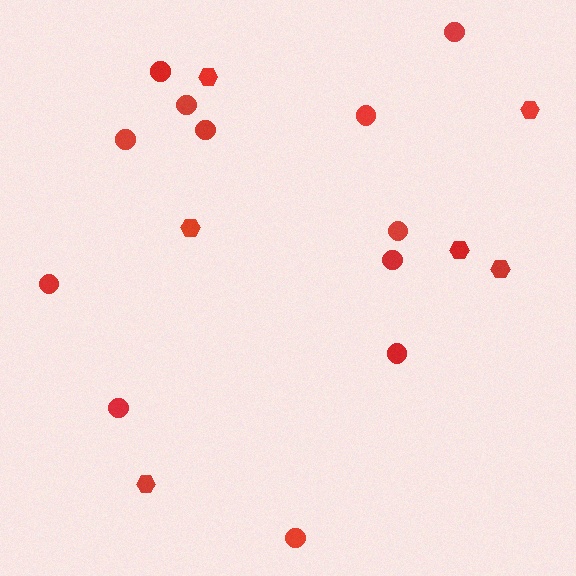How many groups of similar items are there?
There are 2 groups: one group of circles (12) and one group of hexagons (6).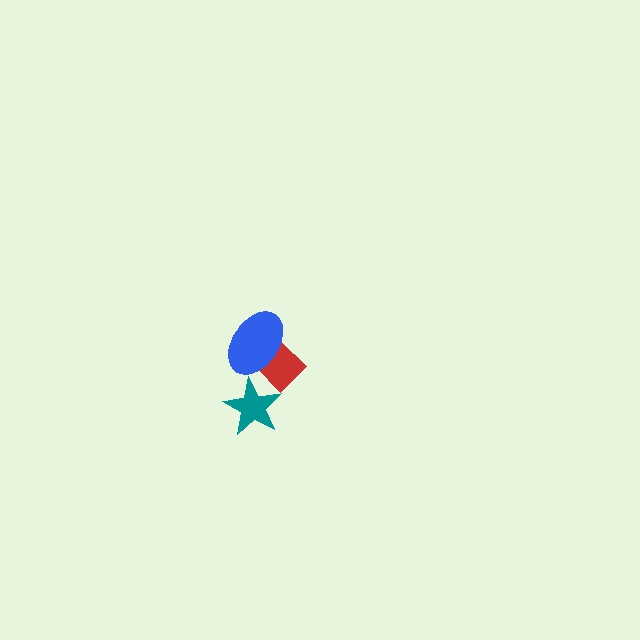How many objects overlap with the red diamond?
2 objects overlap with the red diamond.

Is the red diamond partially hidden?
Yes, it is partially covered by another shape.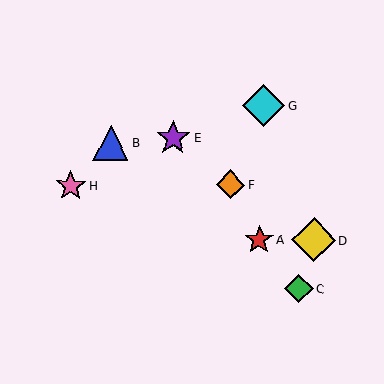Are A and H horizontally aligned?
No, A is at y≈239 and H is at y≈185.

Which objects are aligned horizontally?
Objects A, D are aligned horizontally.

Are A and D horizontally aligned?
Yes, both are at y≈239.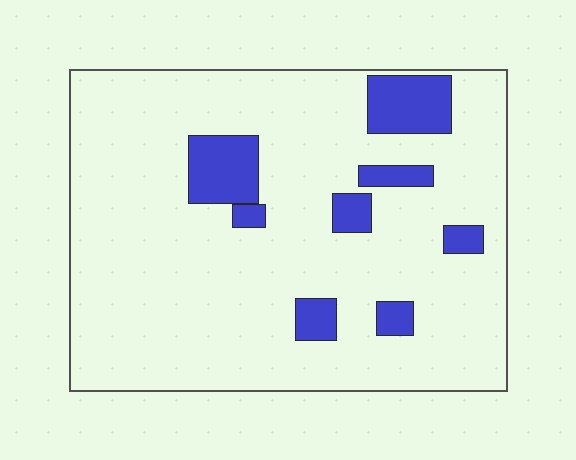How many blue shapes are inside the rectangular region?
8.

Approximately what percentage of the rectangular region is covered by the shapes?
Approximately 15%.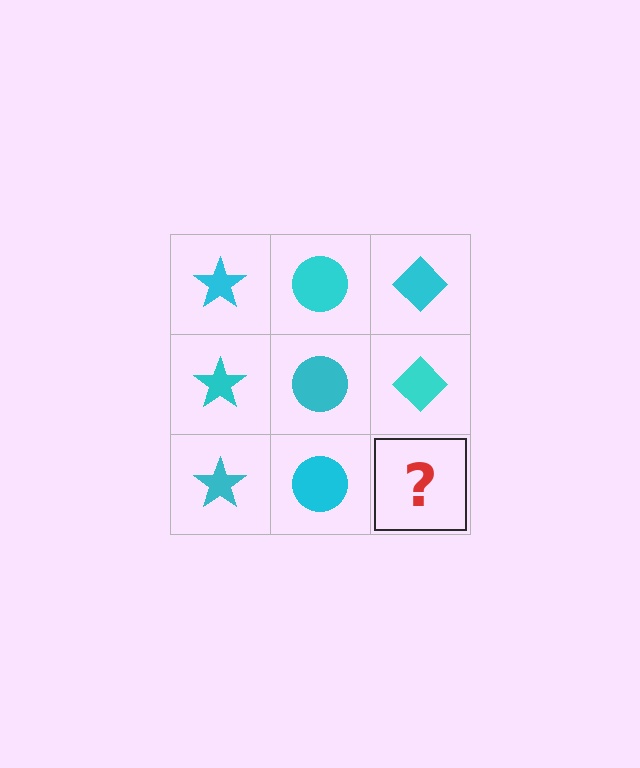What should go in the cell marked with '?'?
The missing cell should contain a cyan diamond.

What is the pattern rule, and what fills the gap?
The rule is that each column has a consistent shape. The gap should be filled with a cyan diamond.